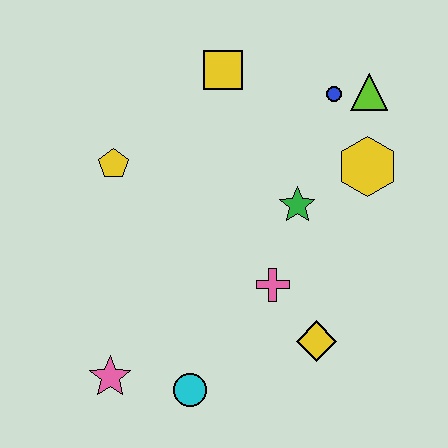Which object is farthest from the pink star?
The lime triangle is farthest from the pink star.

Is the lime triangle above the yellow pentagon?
Yes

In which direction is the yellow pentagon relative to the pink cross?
The yellow pentagon is to the left of the pink cross.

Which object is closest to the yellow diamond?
The pink cross is closest to the yellow diamond.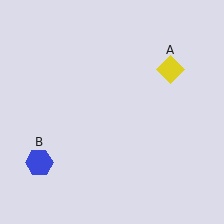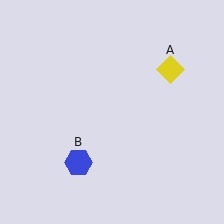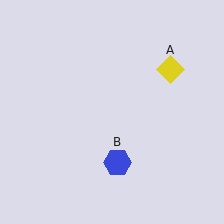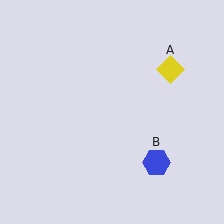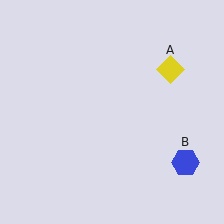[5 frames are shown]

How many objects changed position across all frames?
1 object changed position: blue hexagon (object B).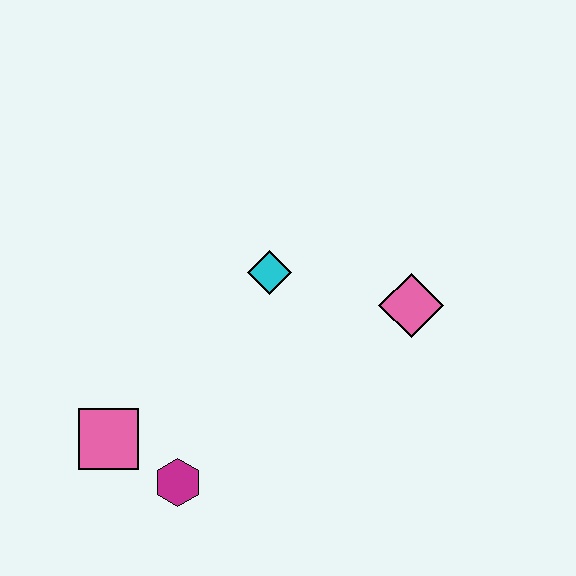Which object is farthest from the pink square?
The pink diamond is farthest from the pink square.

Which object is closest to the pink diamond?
The cyan diamond is closest to the pink diamond.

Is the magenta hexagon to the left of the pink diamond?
Yes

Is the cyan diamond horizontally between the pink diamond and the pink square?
Yes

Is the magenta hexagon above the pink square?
No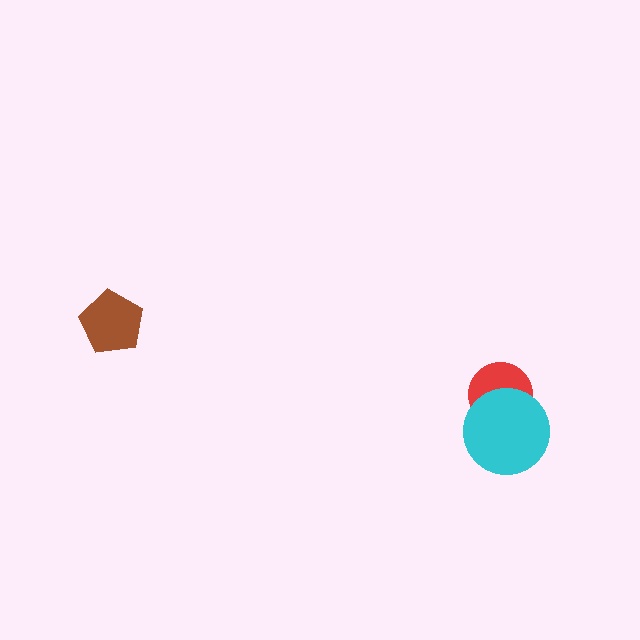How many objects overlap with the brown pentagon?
0 objects overlap with the brown pentagon.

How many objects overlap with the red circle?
1 object overlaps with the red circle.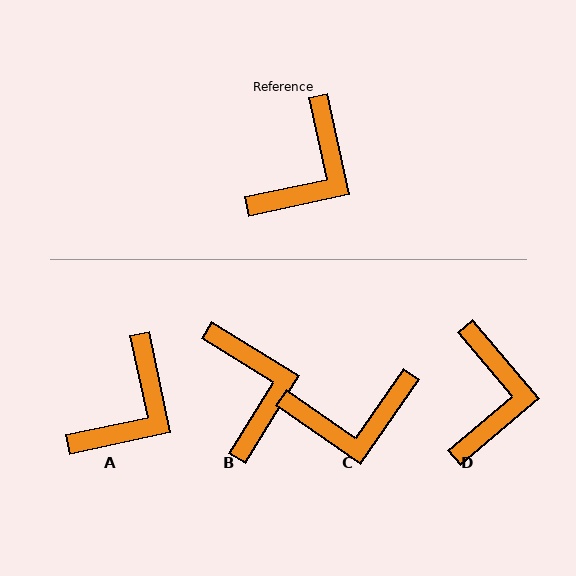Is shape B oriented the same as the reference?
No, it is off by about 46 degrees.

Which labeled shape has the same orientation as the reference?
A.